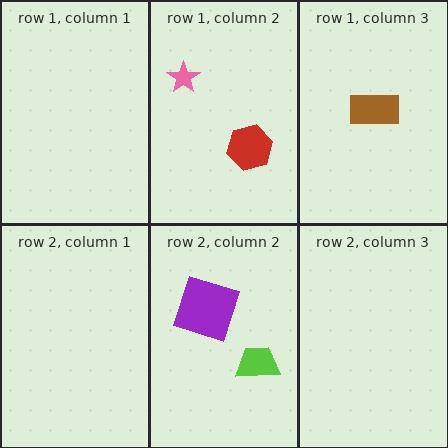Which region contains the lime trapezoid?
The row 2, column 2 region.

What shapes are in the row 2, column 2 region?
The lime trapezoid, the purple square.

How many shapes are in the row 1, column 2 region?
2.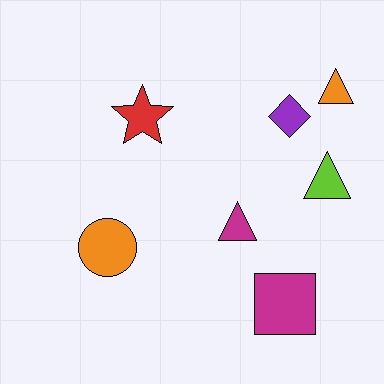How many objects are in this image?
There are 7 objects.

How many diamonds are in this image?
There is 1 diamond.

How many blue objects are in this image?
There are no blue objects.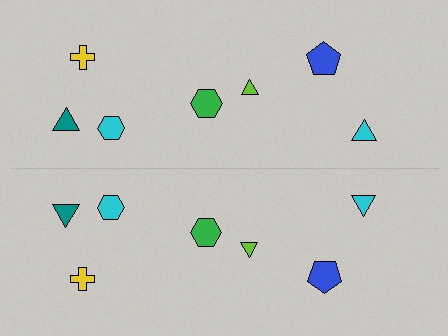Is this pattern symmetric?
Yes, this pattern has bilateral (reflection) symmetry.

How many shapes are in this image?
There are 14 shapes in this image.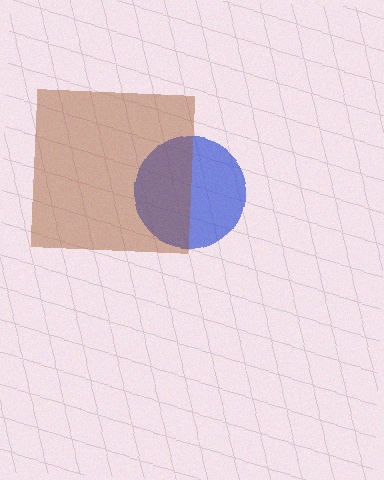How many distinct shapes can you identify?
There are 2 distinct shapes: a blue circle, a brown square.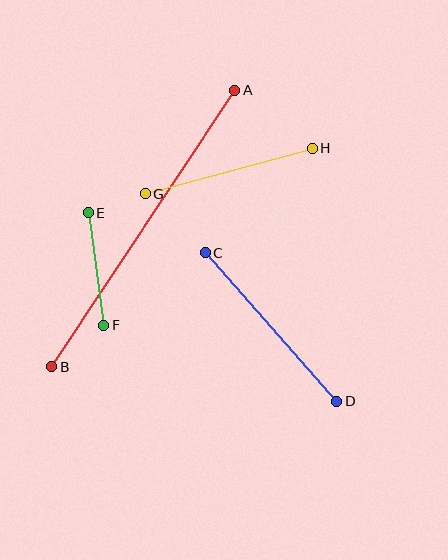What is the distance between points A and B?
The distance is approximately 332 pixels.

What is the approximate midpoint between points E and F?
The midpoint is at approximately (96, 269) pixels.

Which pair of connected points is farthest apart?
Points A and B are farthest apart.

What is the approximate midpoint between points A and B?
The midpoint is at approximately (143, 228) pixels.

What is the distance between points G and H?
The distance is approximately 173 pixels.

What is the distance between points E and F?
The distance is approximately 113 pixels.